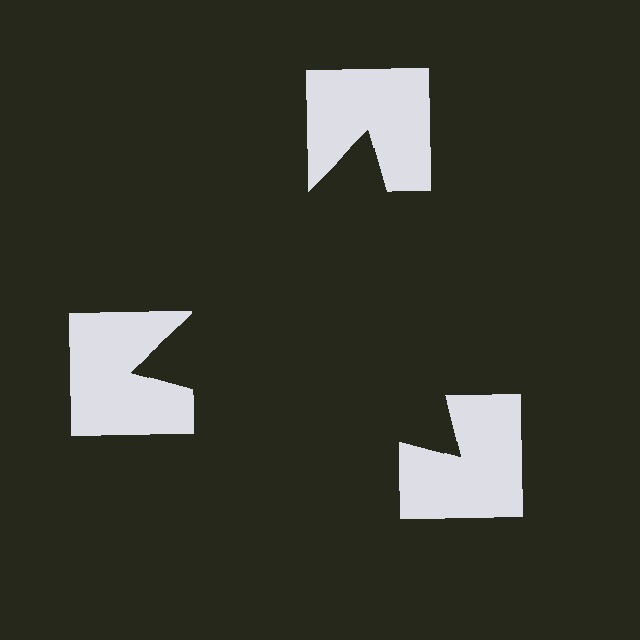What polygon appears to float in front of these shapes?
An illusory triangle — its edges are inferred from the aligned wedge cuts in the notched squares, not physically drawn.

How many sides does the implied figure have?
3 sides.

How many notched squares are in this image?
There are 3 — one at each vertex of the illusory triangle.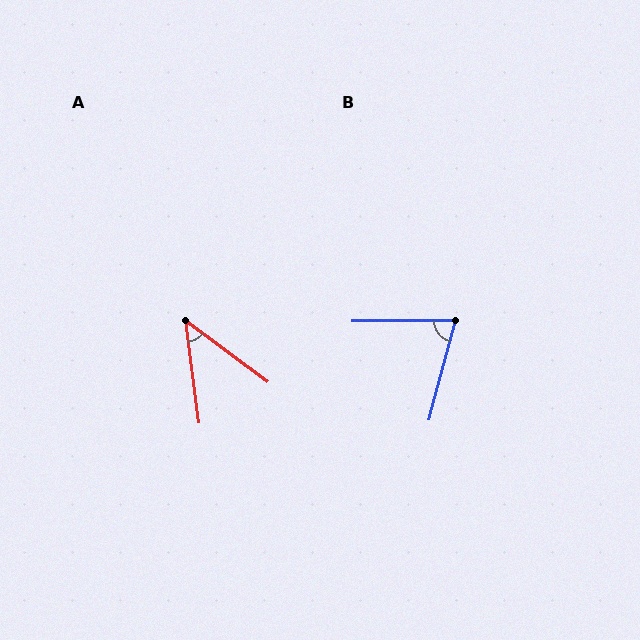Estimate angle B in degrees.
Approximately 75 degrees.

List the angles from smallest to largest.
A (46°), B (75°).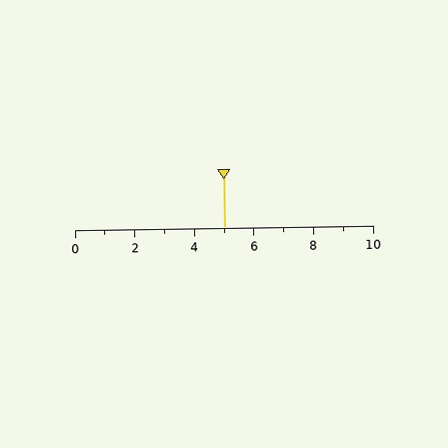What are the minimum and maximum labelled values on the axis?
The axis runs from 0 to 10.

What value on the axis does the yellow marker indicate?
The marker indicates approximately 5.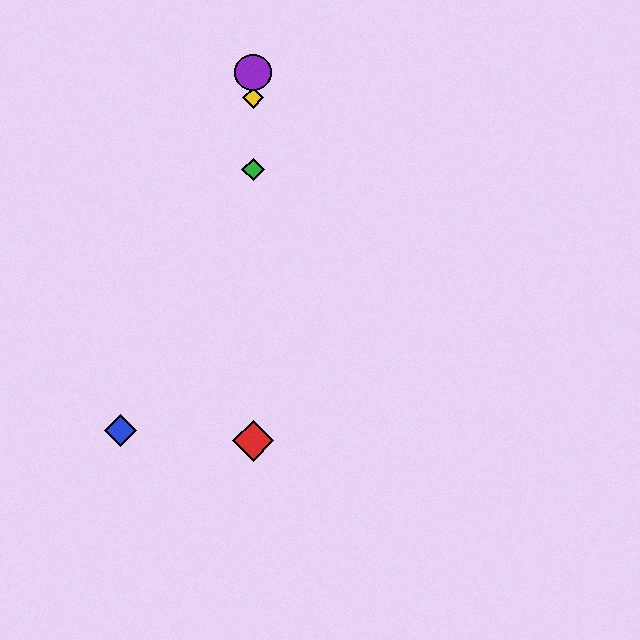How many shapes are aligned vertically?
4 shapes (the red diamond, the green diamond, the yellow diamond, the purple circle) are aligned vertically.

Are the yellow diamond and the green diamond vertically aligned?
Yes, both are at x≈253.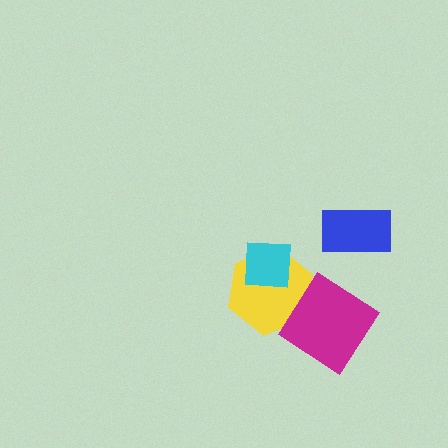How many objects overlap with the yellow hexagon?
2 objects overlap with the yellow hexagon.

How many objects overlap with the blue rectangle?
0 objects overlap with the blue rectangle.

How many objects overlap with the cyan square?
1 object overlaps with the cyan square.